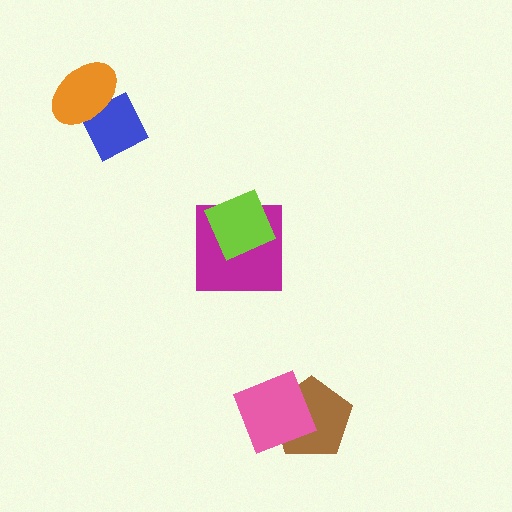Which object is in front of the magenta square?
The lime square is in front of the magenta square.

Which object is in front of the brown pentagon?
The pink square is in front of the brown pentagon.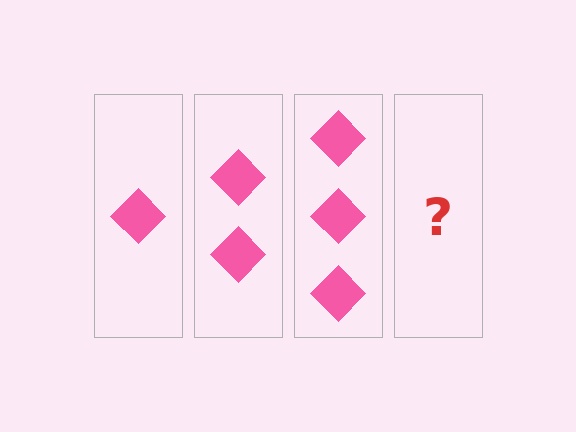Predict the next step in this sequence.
The next step is 4 diamonds.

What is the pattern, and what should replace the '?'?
The pattern is that each step adds one more diamond. The '?' should be 4 diamonds.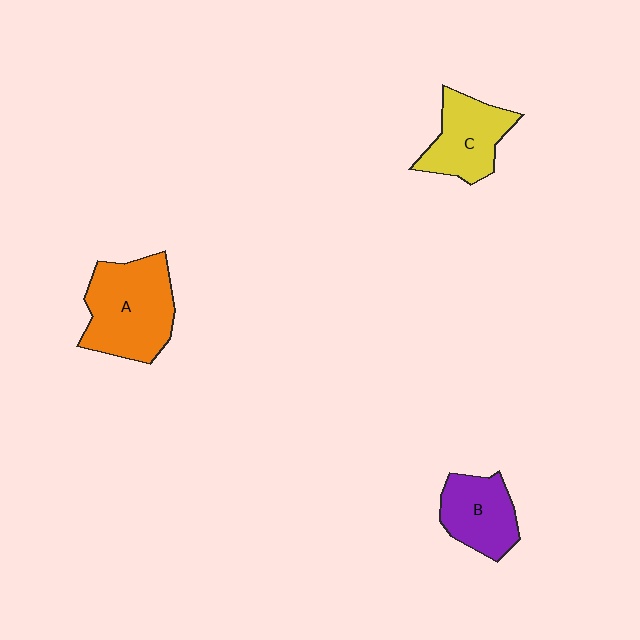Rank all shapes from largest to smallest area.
From largest to smallest: A (orange), C (yellow), B (purple).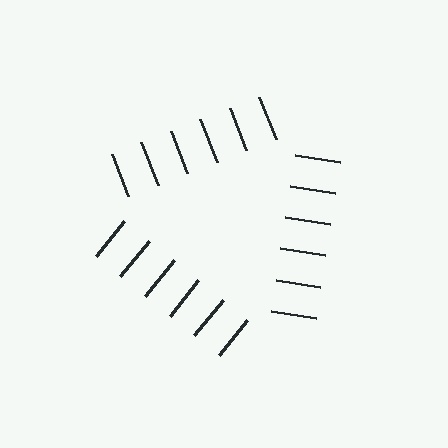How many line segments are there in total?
18 — 6 along each of the 3 edges.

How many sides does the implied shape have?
3 sides — the line-ends trace a triangle.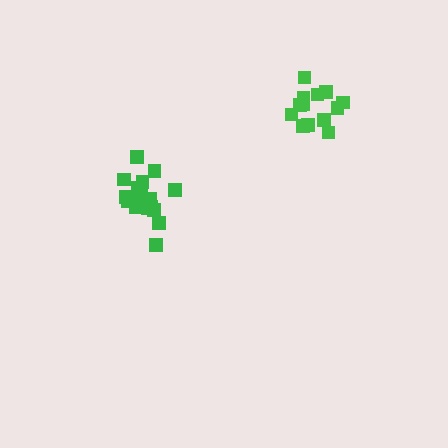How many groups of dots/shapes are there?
There are 2 groups.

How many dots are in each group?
Group 1: 18 dots, Group 2: 13 dots (31 total).